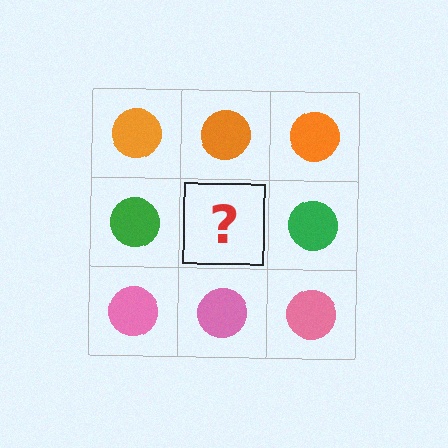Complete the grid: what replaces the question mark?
The question mark should be replaced with a green circle.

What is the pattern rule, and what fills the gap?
The rule is that each row has a consistent color. The gap should be filled with a green circle.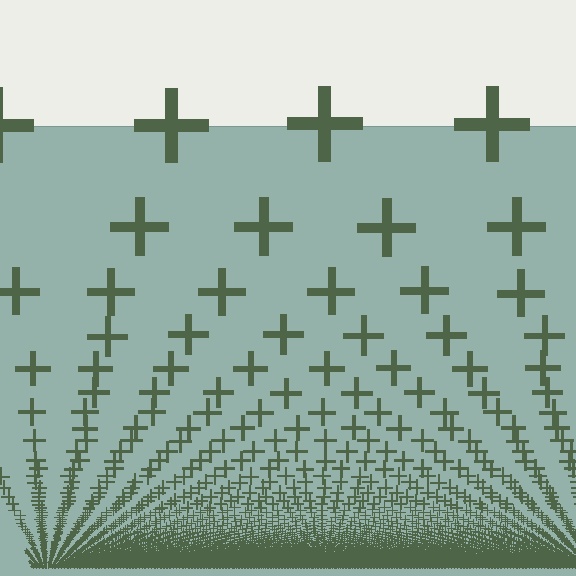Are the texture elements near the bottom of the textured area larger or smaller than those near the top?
Smaller. The gradient is inverted — elements near the bottom are smaller and denser.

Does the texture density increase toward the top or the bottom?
Density increases toward the bottom.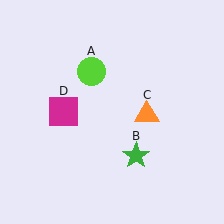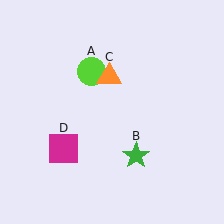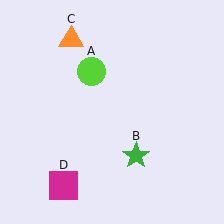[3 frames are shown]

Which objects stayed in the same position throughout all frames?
Lime circle (object A) and green star (object B) remained stationary.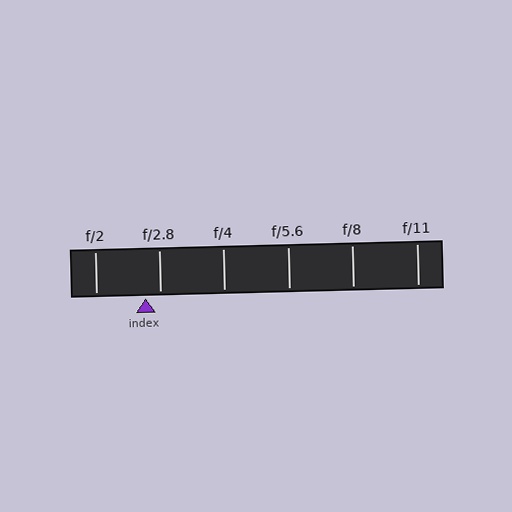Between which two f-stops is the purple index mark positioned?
The index mark is between f/2 and f/2.8.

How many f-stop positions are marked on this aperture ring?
There are 6 f-stop positions marked.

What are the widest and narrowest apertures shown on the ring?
The widest aperture shown is f/2 and the narrowest is f/11.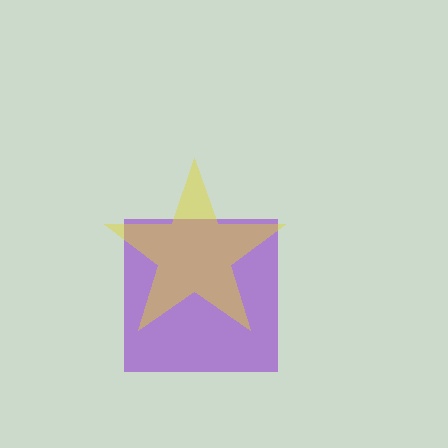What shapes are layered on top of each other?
The layered shapes are: a purple square, a yellow star.